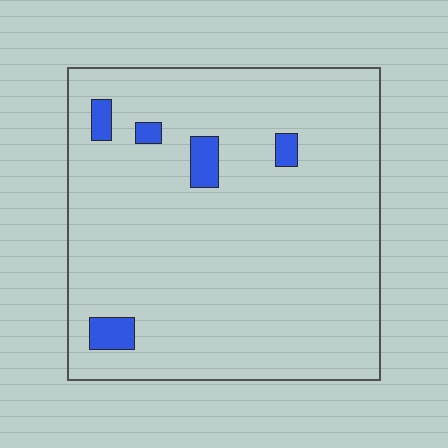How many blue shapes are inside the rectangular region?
5.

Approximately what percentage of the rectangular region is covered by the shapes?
Approximately 5%.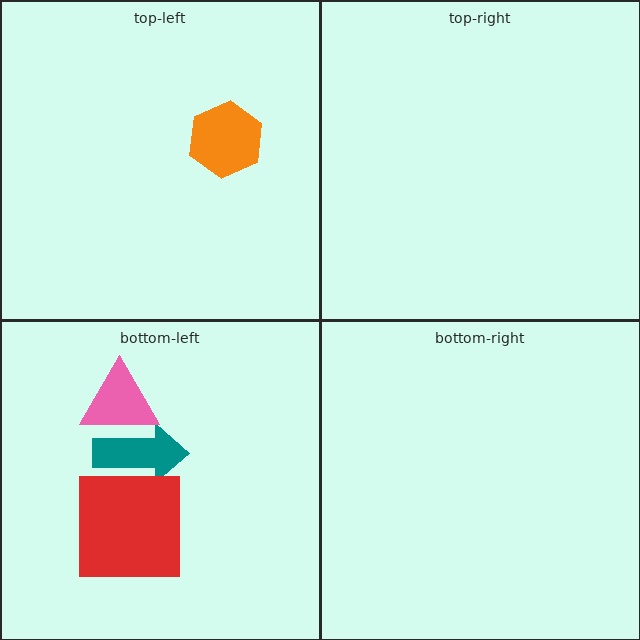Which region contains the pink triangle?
The bottom-left region.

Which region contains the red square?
The bottom-left region.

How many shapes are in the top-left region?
1.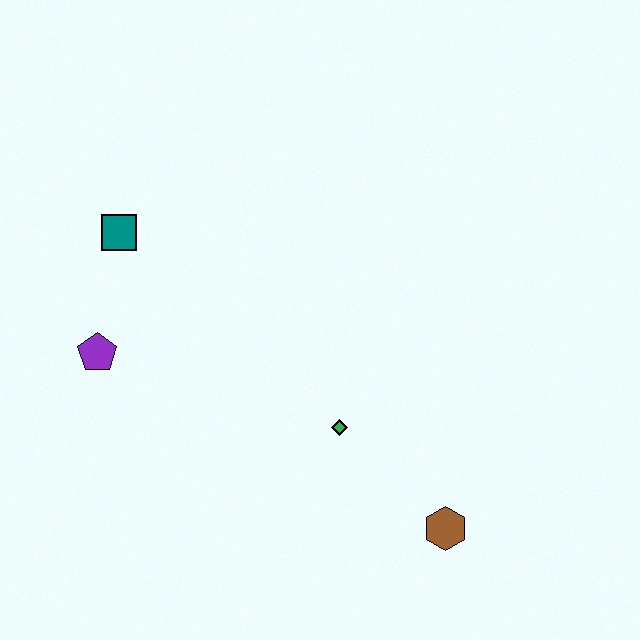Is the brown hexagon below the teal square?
Yes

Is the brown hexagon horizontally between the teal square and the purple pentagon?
No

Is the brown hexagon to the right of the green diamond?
Yes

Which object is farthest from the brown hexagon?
The teal square is farthest from the brown hexagon.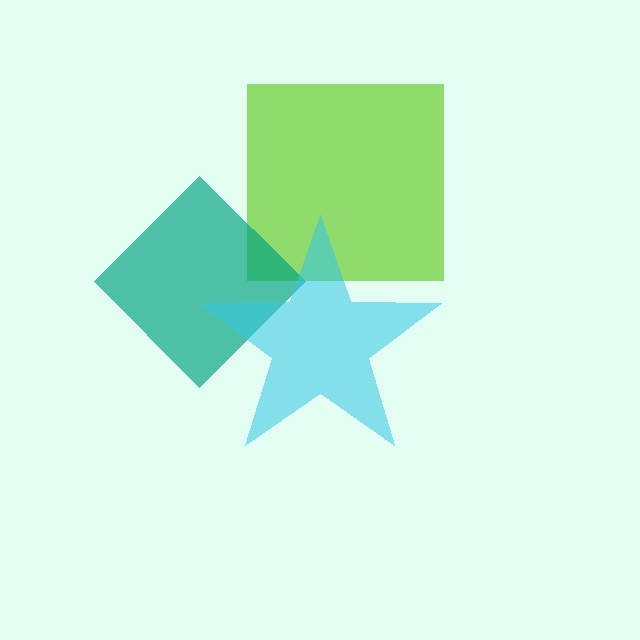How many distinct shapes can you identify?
There are 3 distinct shapes: a lime square, a teal diamond, a cyan star.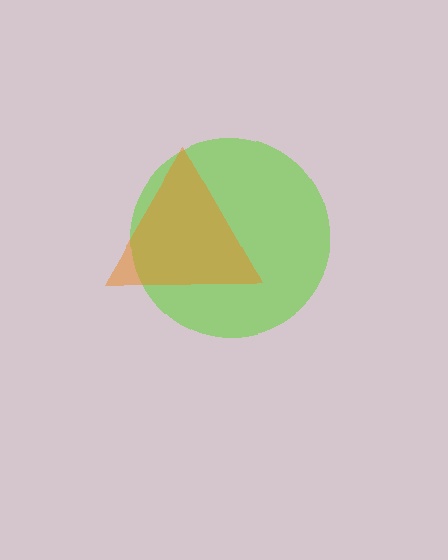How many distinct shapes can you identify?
There are 2 distinct shapes: a lime circle, an orange triangle.